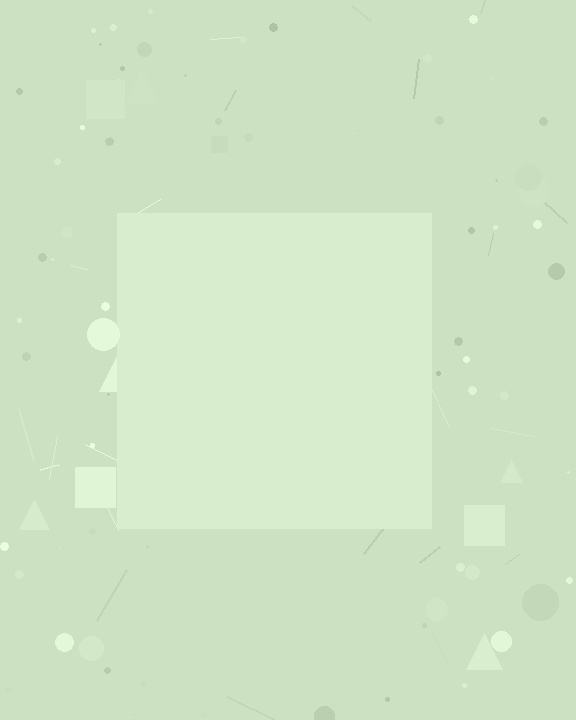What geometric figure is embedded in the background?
A square is embedded in the background.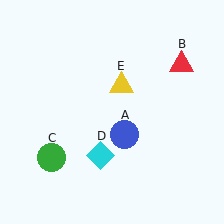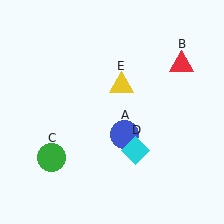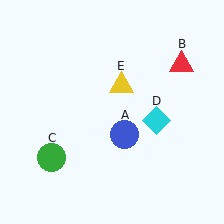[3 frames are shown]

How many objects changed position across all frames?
1 object changed position: cyan diamond (object D).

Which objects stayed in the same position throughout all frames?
Blue circle (object A) and red triangle (object B) and green circle (object C) and yellow triangle (object E) remained stationary.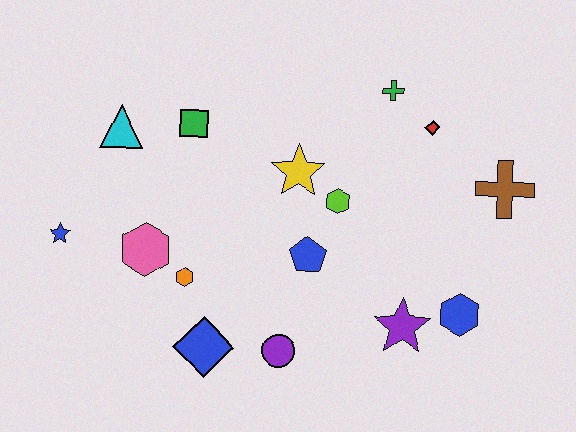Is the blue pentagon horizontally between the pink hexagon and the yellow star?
No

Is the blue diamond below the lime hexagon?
Yes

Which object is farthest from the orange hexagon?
The brown cross is farthest from the orange hexagon.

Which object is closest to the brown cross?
The red diamond is closest to the brown cross.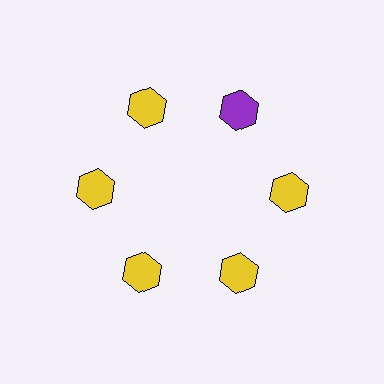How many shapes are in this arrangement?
There are 6 shapes arranged in a ring pattern.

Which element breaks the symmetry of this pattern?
The purple hexagon at roughly the 1 o'clock position breaks the symmetry. All other shapes are yellow hexagons.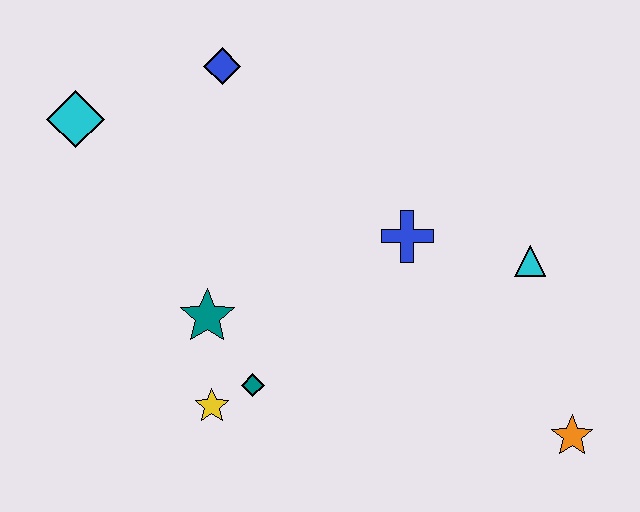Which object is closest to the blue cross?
The cyan triangle is closest to the blue cross.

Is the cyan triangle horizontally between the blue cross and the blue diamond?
No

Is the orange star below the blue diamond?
Yes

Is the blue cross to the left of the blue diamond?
No